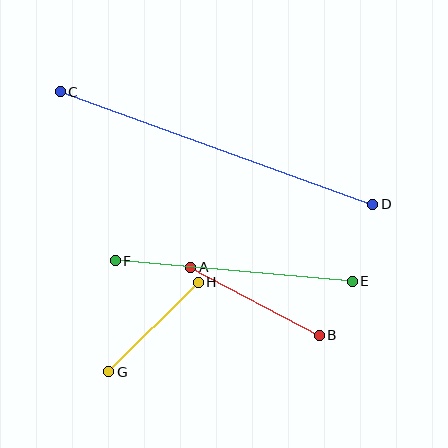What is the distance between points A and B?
The distance is approximately 145 pixels.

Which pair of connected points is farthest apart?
Points C and D are farthest apart.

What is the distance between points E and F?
The distance is approximately 238 pixels.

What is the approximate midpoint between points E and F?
The midpoint is at approximately (234, 271) pixels.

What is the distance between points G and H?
The distance is approximately 127 pixels.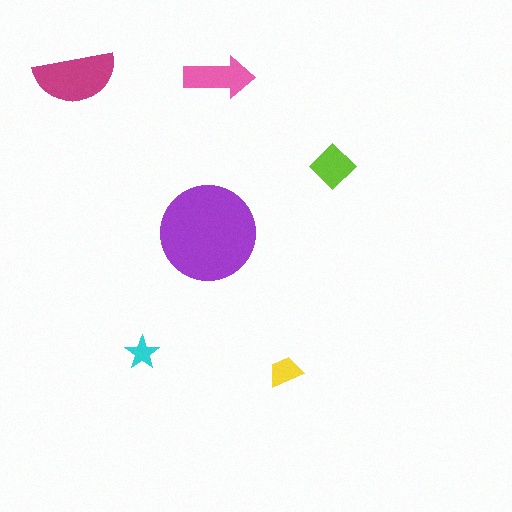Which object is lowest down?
The yellow trapezoid is bottommost.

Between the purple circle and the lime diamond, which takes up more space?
The purple circle.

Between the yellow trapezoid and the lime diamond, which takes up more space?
The lime diamond.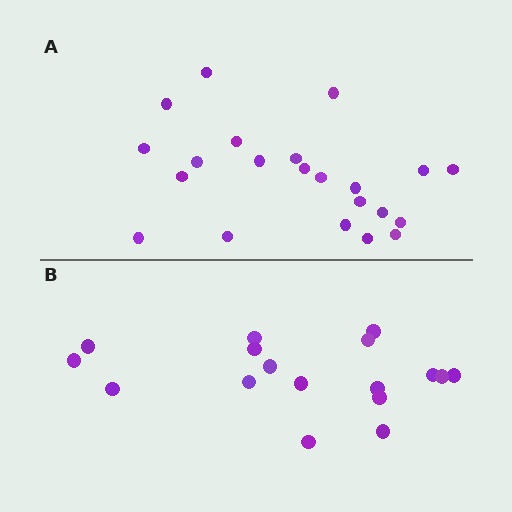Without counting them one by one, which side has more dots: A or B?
Region A (the top region) has more dots.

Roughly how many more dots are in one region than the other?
Region A has about 5 more dots than region B.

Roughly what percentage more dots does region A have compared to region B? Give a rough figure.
About 30% more.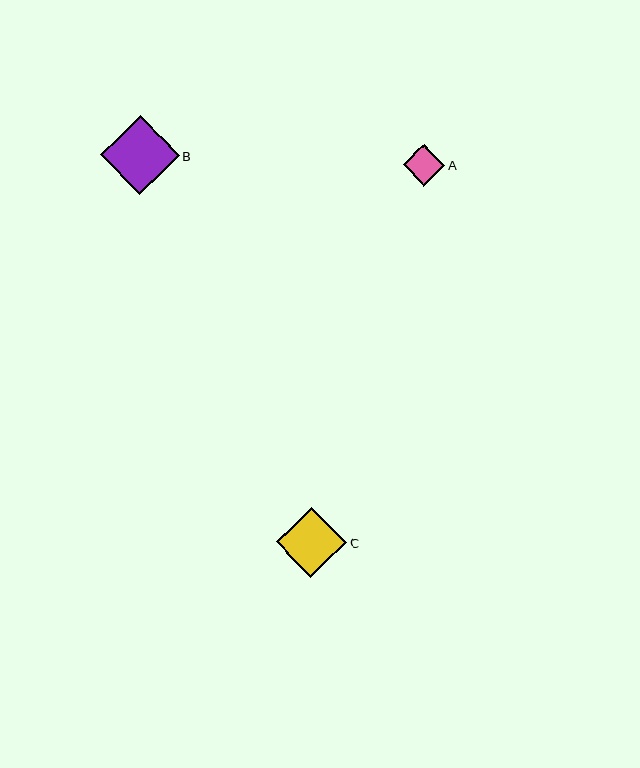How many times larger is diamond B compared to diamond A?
Diamond B is approximately 1.9 times the size of diamond A.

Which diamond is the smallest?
Diamond A is the smallest with a size of approximately 42 pixels.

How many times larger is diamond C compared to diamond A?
Diamond C is approximately 1.7 times the size of diamond A.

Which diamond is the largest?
Diamond B is the largest with a size of approximately 79 pixels.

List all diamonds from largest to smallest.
From largest to smallest: B, C, A.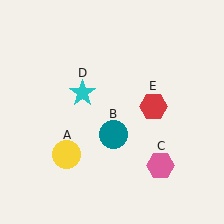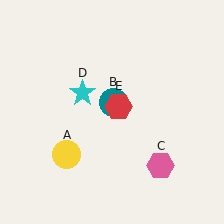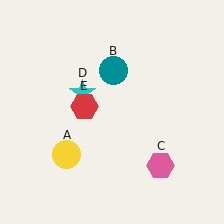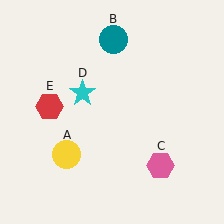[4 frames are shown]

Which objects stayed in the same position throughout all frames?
Yellow circle (object A) and pink hexagon (object C) and cyan star (object D) remained stationary.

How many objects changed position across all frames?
2 objects changed position: teal circle (object B), red hexagon (object E).